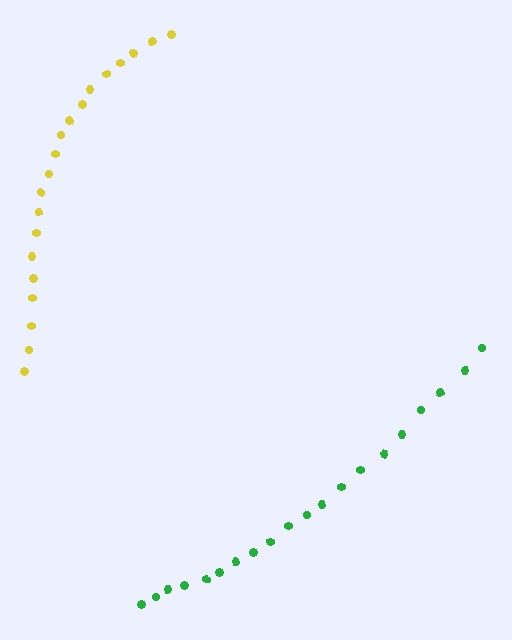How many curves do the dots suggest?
There are 2 distinct paths.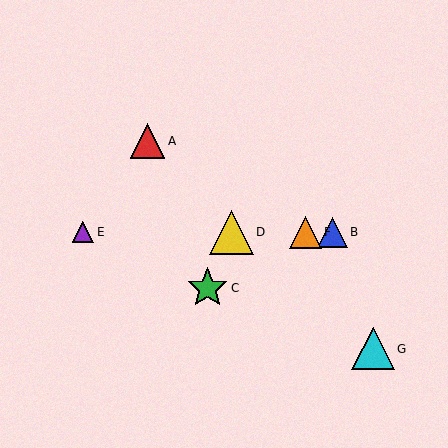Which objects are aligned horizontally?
Objects B, D, E, F are aligned horizontally.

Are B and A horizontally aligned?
No, B is at y≈232 and A is at y≈141.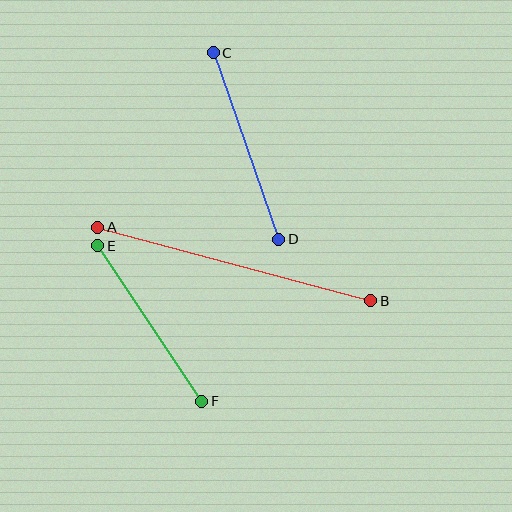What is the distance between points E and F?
The distance is approximately 187 pixels.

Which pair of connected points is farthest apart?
Points A and B are farthest apart.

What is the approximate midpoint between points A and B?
The midpoint is at approximately (234, 264) pixels.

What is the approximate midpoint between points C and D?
The midpoint is at approximately (246, 146) pixels.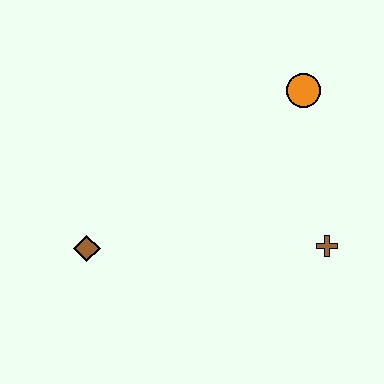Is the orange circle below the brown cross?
No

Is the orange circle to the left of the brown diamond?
No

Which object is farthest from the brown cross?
The brown diamond is farthest from the brown cross.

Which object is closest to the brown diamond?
The brown cross is closest to the brown diamond.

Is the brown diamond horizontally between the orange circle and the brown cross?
No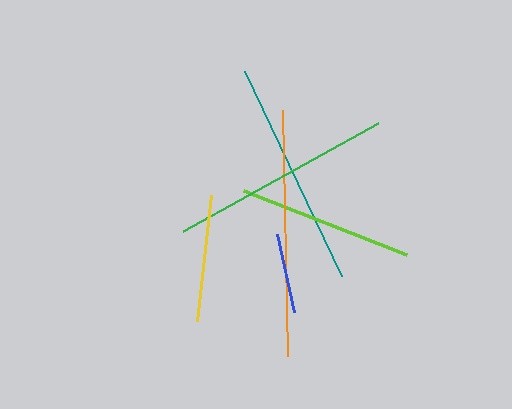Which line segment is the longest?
The orange line is the longest at approximately 247 pixels.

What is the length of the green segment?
The green segment is approximately 224 pixels long.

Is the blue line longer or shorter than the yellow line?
The yellow line is longer than the blue line.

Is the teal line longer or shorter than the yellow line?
The teal line is longer than the yellow line.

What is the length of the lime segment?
The lime segment is approximately 175 pixels long.